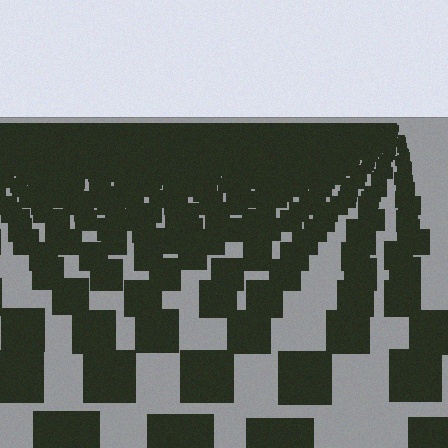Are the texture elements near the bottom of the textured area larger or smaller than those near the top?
Larger. Near the bottom, elements are closer to the viewer and appear at a bigger on-screen size.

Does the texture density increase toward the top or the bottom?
Density increases toward the top.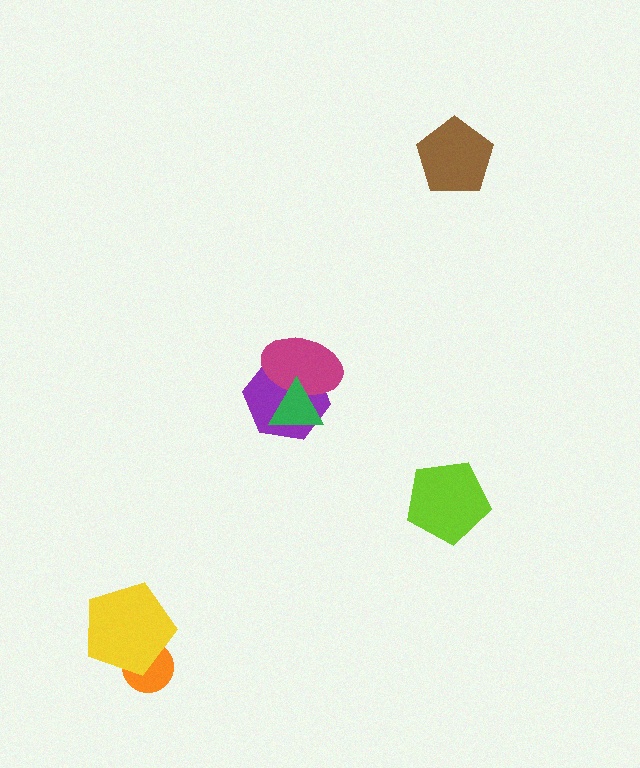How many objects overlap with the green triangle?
2 objects overlap with the green triangle.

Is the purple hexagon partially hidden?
Yes, it is partially covered by another shape.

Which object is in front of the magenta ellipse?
The green triangle is in front of the magenta ellipse.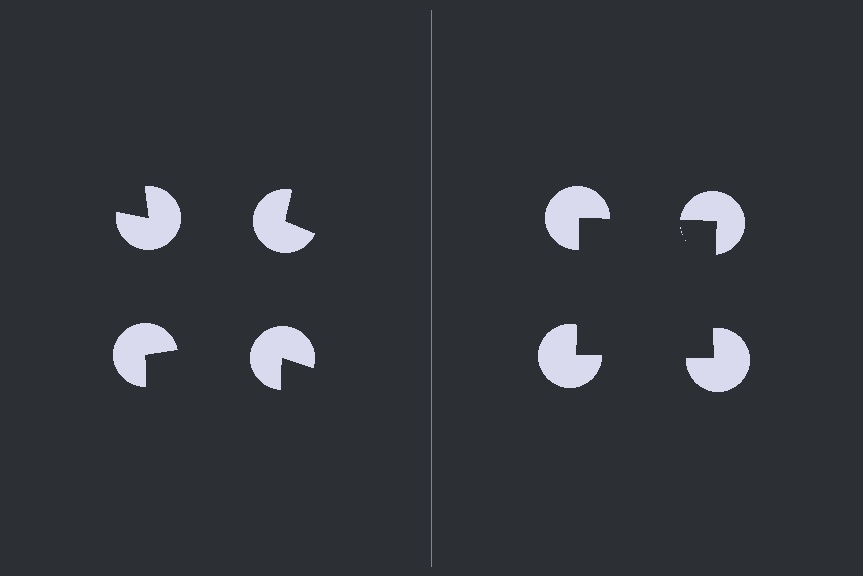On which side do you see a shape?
An illusory square appears on the right side. On the left side the wedge cuts are rotated, so no coherent shape forms.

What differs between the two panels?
The pac-man discs are positioned identically on both sides; only the wedge orientations differ. On the right they align to a square; on the left they are misaligned.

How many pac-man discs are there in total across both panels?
8 — 4 on each side.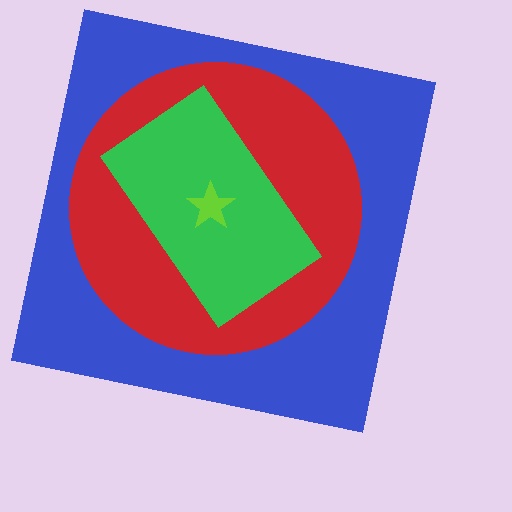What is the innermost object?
The lime star.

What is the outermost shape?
The blue square.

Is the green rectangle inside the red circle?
Yes.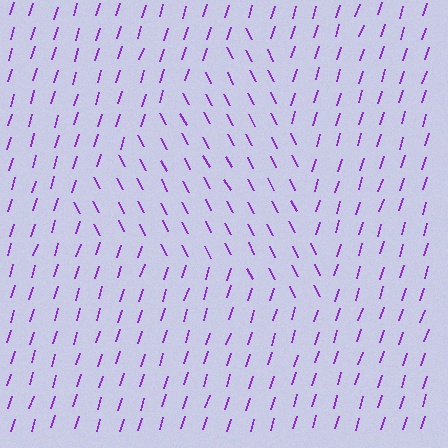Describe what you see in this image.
The image is filled with small purple line segments. A triangle region in the image has lines oriented differently from the surrounding lines, creating a visible texture boundary.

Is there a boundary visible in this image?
Yes, there is a texture boundary formed by a change in line orientation.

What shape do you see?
I see a triangle.